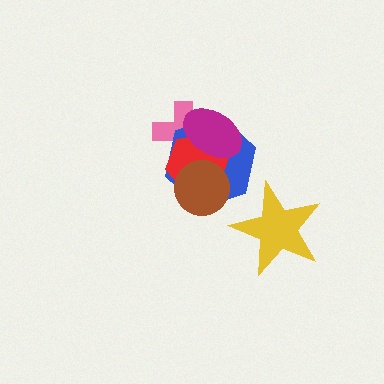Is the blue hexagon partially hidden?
Yes, it is partially covered by another shape.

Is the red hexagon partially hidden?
Yes, it is partially covered by another shape.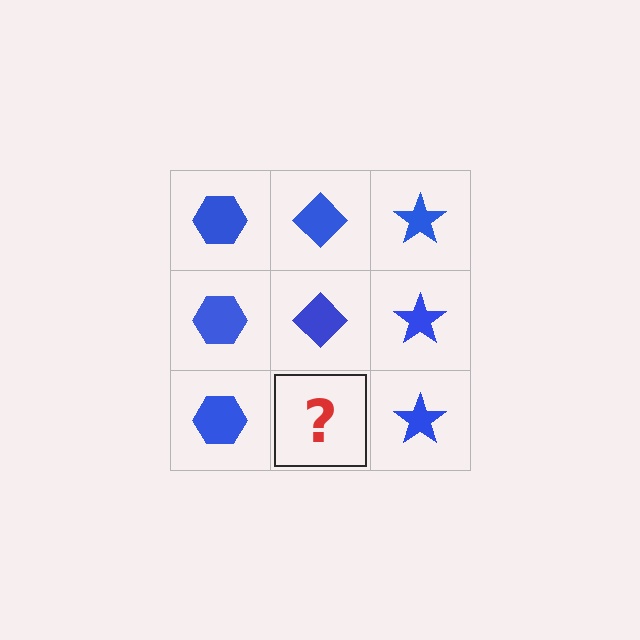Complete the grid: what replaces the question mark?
The question mark should be replaced with a blue diamond.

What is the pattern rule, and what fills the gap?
The rule is that each column has a consistent shape. The gap should be filled with a blue diamond.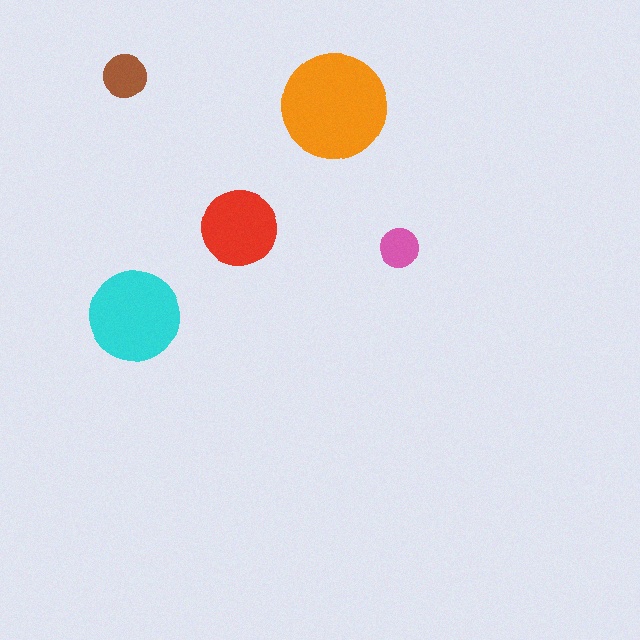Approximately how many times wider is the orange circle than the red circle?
About 1.5 times wider.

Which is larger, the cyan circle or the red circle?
The cyan one.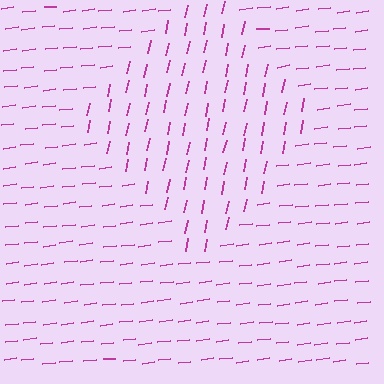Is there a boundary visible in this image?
Yes, there is a texture boundary formed by a change in line orientation.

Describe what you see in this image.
The image is filled with small magenta line segments. A diamond region in the image has lines oriented differently from the surrounding lines, creating a visible texture boundary.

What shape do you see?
I see a diamond.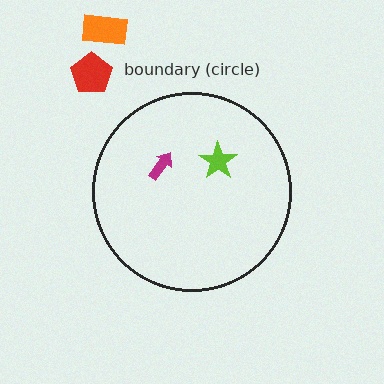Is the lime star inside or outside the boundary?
Inside.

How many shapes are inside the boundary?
2 inside, 2 outside.